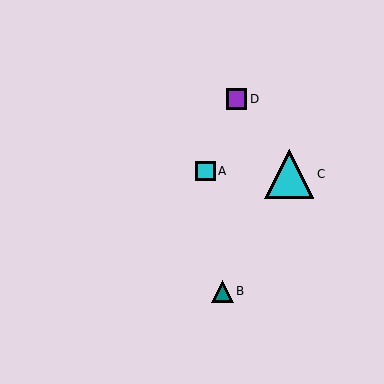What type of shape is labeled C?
Shape C is a cyan triangle.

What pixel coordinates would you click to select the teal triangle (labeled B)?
Click at (222, 291) to select the teal triangle B.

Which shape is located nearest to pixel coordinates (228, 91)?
The purple square (labeled D) at (237, 99) is nearest to that location.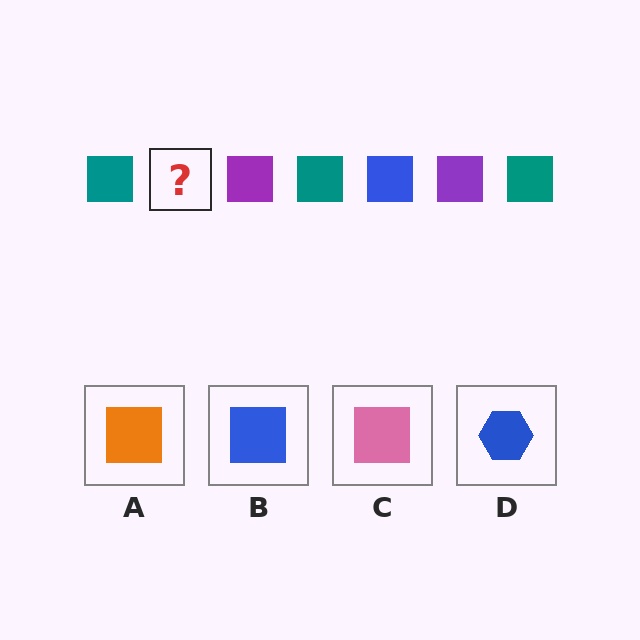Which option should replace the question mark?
Option B.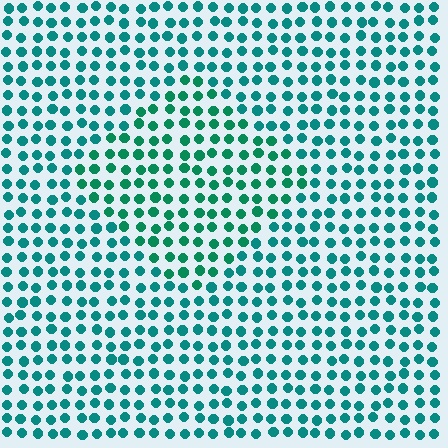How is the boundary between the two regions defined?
The boundary is defined purely by a slight shift in hue (about 20 degrees). Spacing, size, and orientation are identical on both sides.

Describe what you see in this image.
The image is filled with small teal elements in a uniform arrangement. A diamond-shaped region is visible where the elements are tinted to a slightly different hue, forming a subtle color boundary.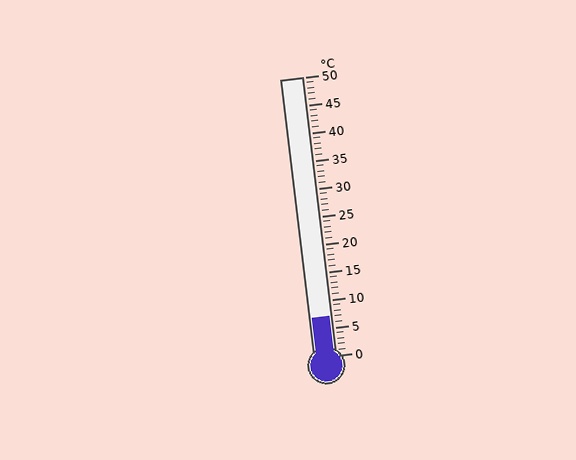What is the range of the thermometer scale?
The thermometer scale ranges from 0°C to 50°C.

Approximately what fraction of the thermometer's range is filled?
The thermometer is filled to approximately 15% of its range.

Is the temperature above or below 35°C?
The temperature is below 35°C.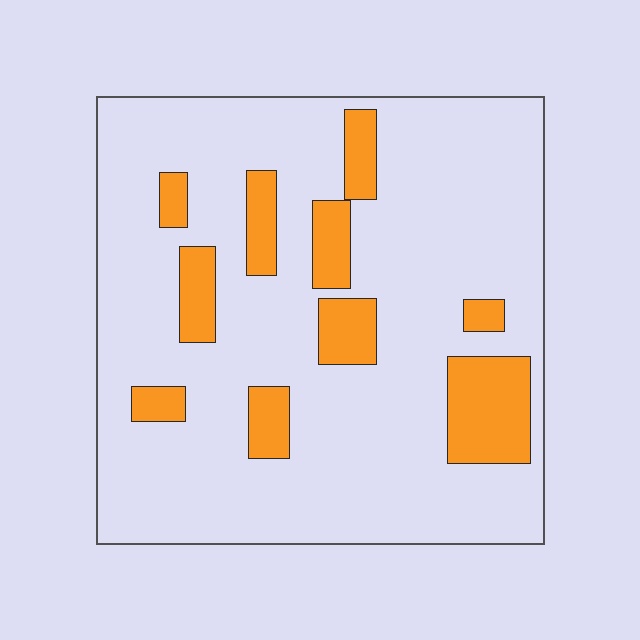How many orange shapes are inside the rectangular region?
10.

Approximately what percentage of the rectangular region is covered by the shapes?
Approximately 15%.